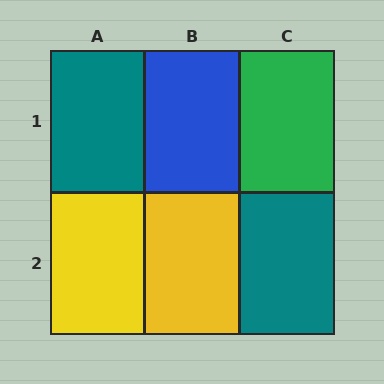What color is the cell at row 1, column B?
Blue.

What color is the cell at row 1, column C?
Green.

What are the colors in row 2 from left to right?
Yellow, yellow, teal.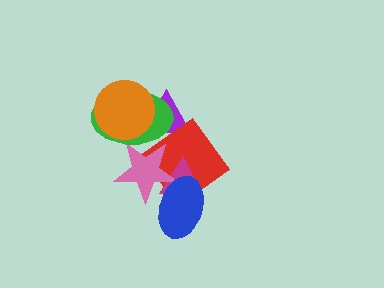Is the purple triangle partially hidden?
Yes, it is partially covered by another shape.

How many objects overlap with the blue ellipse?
3 objects overlap with the blue ellipse.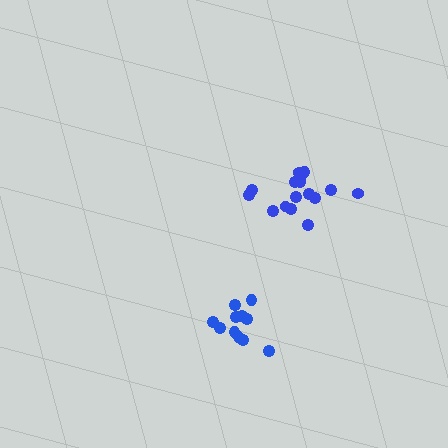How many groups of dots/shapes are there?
There are 2 groups.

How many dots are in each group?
Group 1: 17 dots, Group 2: 11 dots (28 total).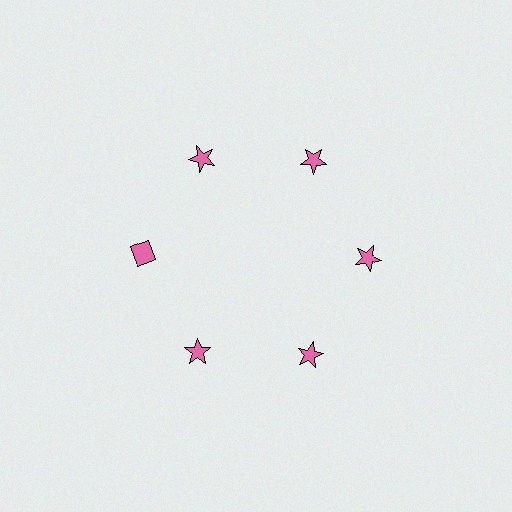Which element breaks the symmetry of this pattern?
The pink diamond at roughly the 9 o'clock position breaks the symmetry. All other shapes are pink stars.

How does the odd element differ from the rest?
It has a different shape: diamond instead of star.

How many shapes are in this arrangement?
There are 6 shapes arranged in a ring pattern.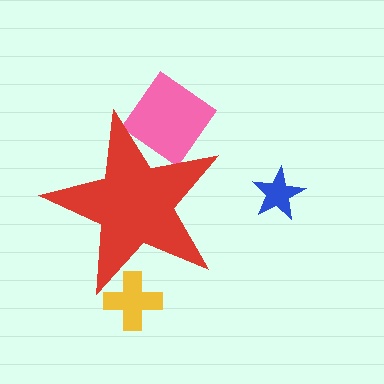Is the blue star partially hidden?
No, the blue star is fully visible.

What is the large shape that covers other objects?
A red star.